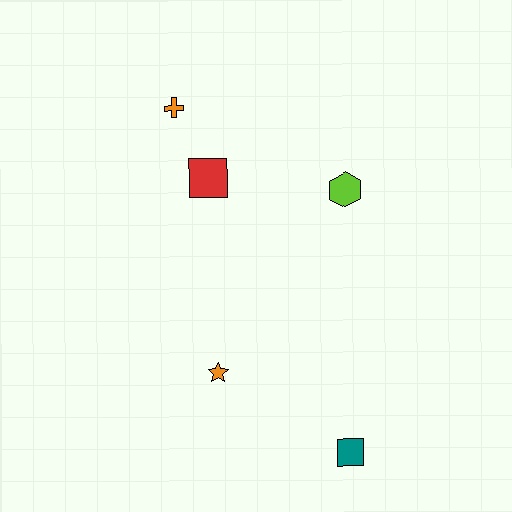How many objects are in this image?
There are 5 objects.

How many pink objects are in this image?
There are no pink objects.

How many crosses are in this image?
There is 1 cross.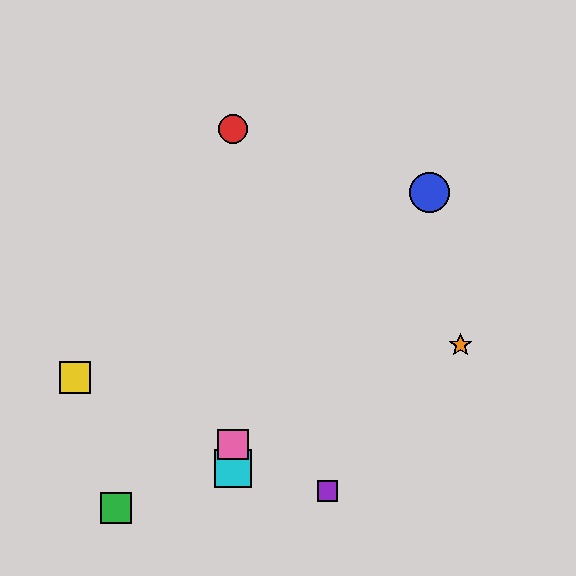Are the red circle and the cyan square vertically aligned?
Yes, both are at x≈233.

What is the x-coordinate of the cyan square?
The cyan square is at x≈233.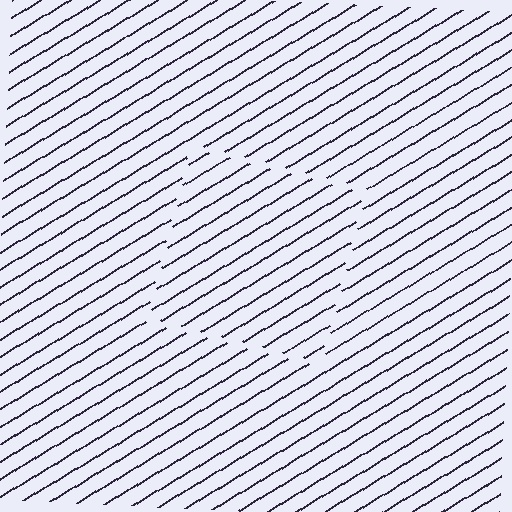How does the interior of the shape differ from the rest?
The interior of the shape contains the same grating, shifted by half a period — the contour is defined by the phase discontinuity where line-ends from the inner and outer gratings abut.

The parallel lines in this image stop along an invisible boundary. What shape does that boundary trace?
An illusory square. The interior of the shape contains the same grating, shifted by half a period — the contour is defined by the phase discontinuity where line-ends from the inner and outer gratings abut.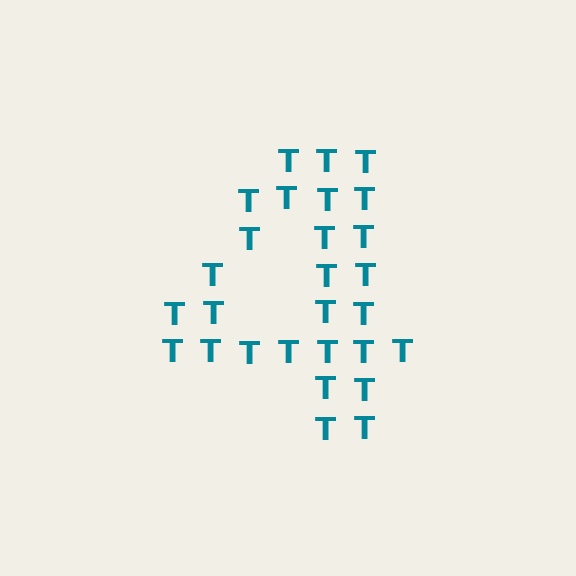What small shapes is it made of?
It is made of small letter T's.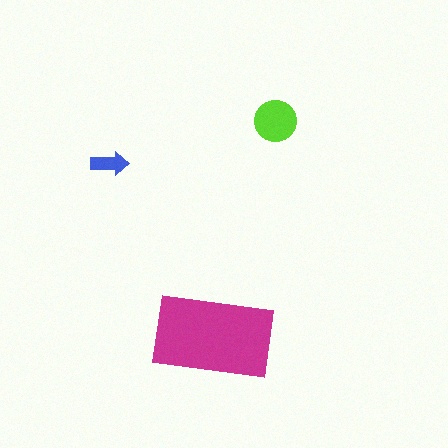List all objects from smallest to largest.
The blue arrow, the lime circle, the magenta rectangle.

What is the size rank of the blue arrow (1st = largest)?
3rd.